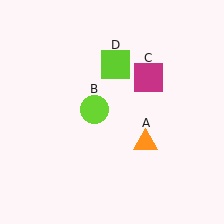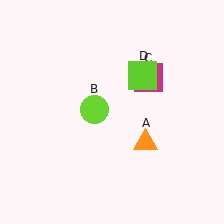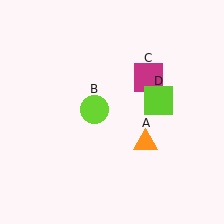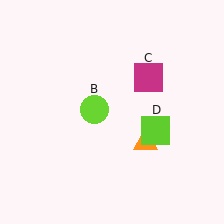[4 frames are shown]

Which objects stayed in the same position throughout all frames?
Orange triangle (object A) and lime circle (object B) and magenta square (object C) remained stationary.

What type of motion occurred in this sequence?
The lime square (object D) rotated clockwise around the center of the scene.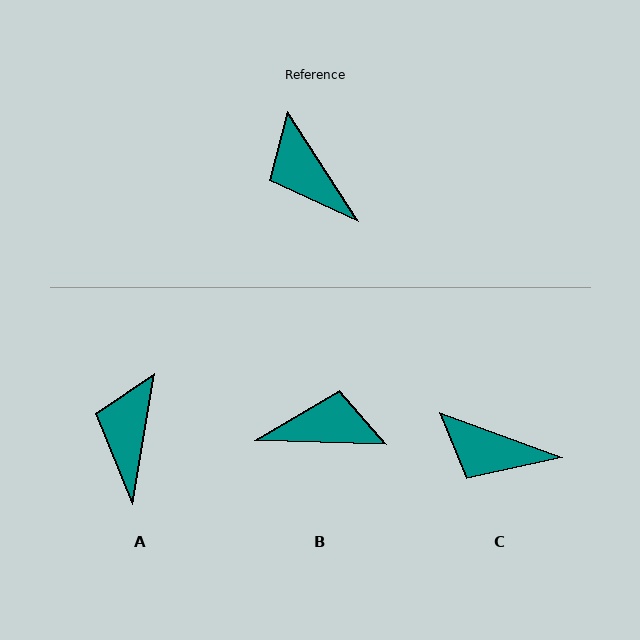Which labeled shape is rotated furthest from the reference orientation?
B, about 125 degrees away.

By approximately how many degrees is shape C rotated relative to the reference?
Approximately 37 degrees counter-clockwise.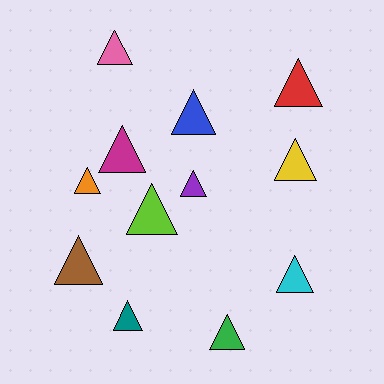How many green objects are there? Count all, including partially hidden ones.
There is 1 green object.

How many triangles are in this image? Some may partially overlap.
There are 12 triangles.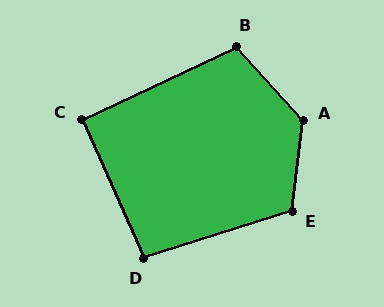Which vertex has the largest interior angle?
A, at approximately 131 degrees.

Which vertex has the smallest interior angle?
C, at approximately 91 degrees.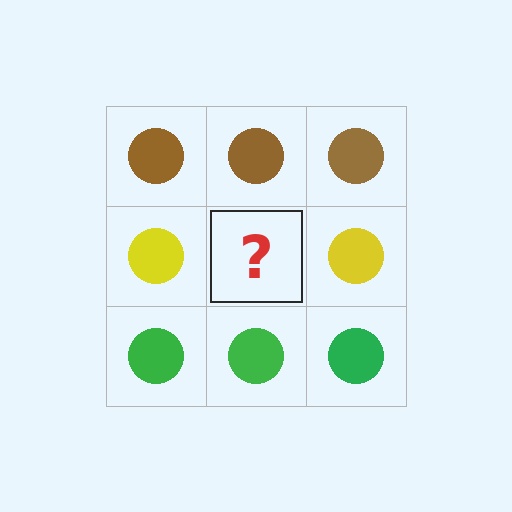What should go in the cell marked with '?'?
The missing cell should contain a yellow circle.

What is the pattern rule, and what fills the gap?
The rule is that each row has a consistent color. The gap should be filled with a yellow circle.